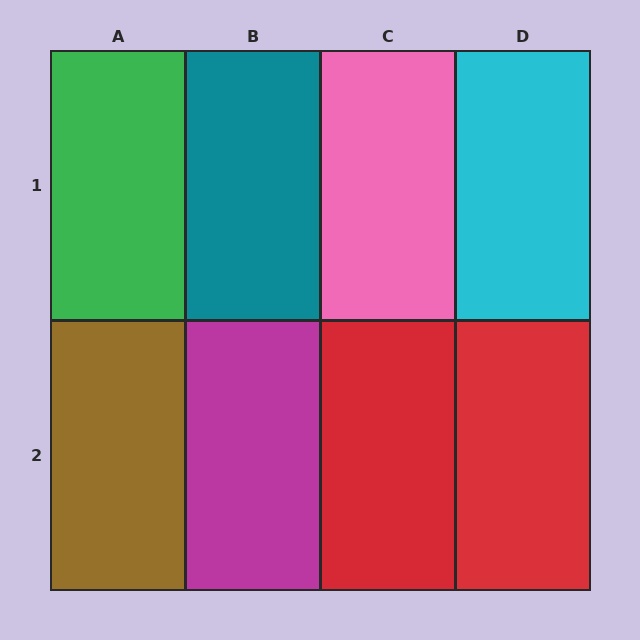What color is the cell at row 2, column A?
Brown.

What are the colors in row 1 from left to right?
Green, teal, pink, cyan.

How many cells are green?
1 cell is green.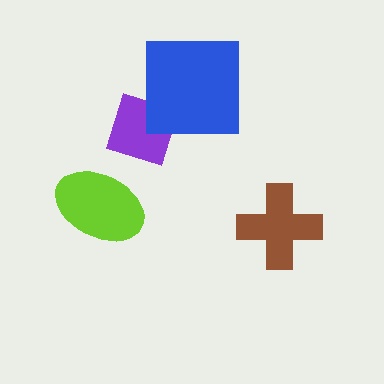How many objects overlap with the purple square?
1 object overlaps with the purple square.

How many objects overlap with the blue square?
1 object overlaps with the blue square.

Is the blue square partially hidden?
No, no other shape covers it.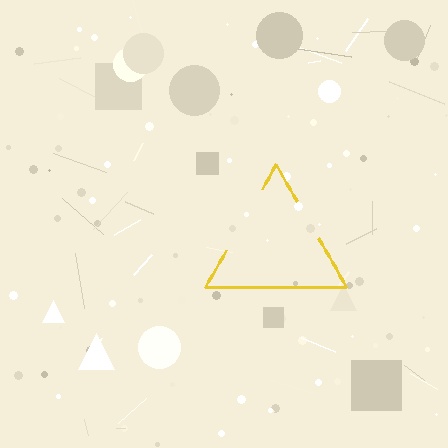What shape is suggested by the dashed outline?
The dashed outline suggests a triangle.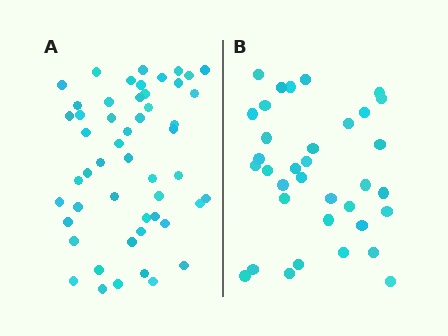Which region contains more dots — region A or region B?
Region A (the left region) has more dots.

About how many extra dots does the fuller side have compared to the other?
Region A has approximately 15 more dots than region B.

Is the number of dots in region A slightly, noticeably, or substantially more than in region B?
Region A has substantially more. The ratio is roughly 1.5 to 1.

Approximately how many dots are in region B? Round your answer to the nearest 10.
About 40 dots. (The exact count is 35, which rounds to 40.)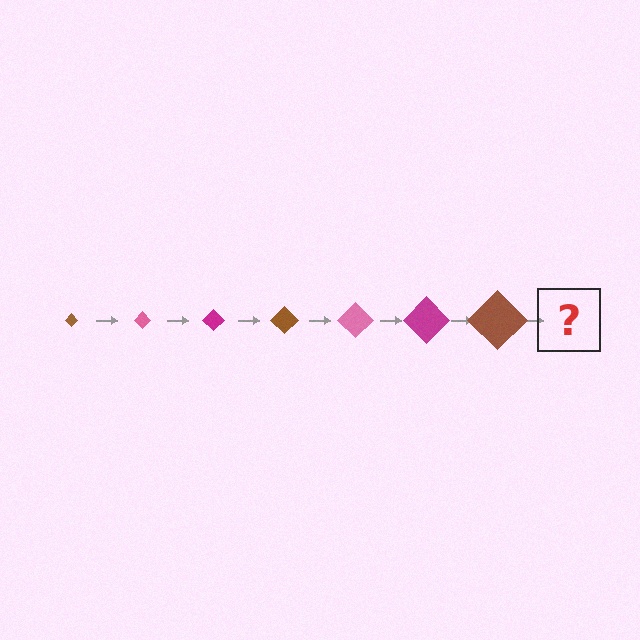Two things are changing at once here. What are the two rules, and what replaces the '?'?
The two rules are that the diamond grows larger each step and the color cycles through brown, pink, and magenta. The '?' should be a pink diamond, larger than the previous one.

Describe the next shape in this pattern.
It should be a pink diamond, larger than the previous one.